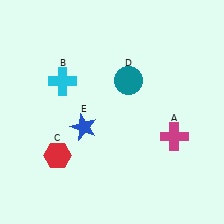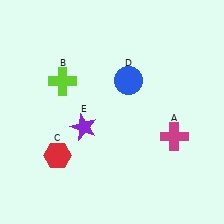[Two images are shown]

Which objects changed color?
B changed from cyan to lime. D changed from teal to blue. E changed from blue to purple.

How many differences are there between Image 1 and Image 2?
There are 3 differences between the two images.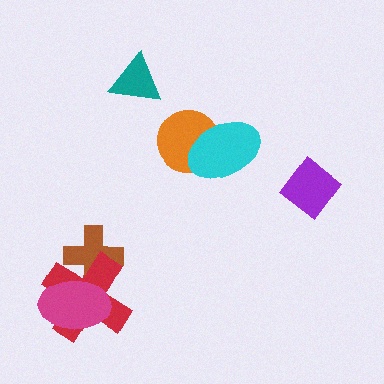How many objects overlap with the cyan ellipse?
1 object overlaps with the cyan ellipse.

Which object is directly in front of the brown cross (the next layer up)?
The red cross is directly in front of the brown cross.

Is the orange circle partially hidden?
Yes, it is partially covered by another shape.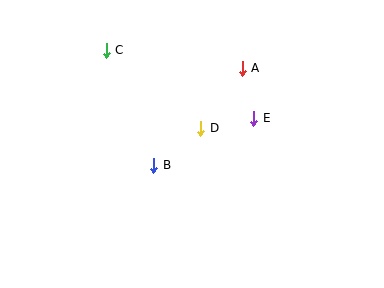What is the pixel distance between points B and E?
The distance between B and E is 111 pixels.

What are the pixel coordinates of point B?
Point B is at (154, 165).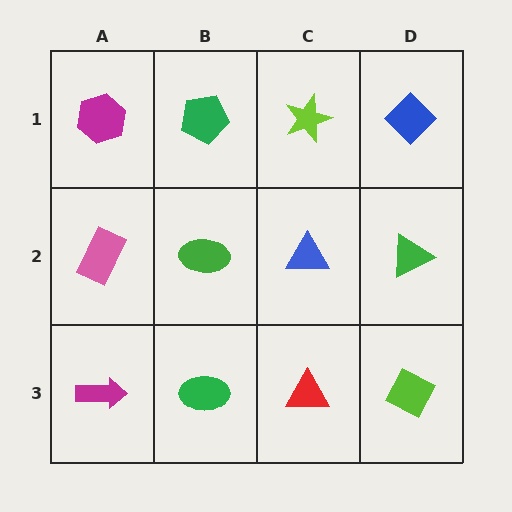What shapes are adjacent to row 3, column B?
A green ellipse (row 2, column B), a magenta arrow (row 3, column A), a red triangle (row 3, column C).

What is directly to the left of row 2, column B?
A pink rectangle.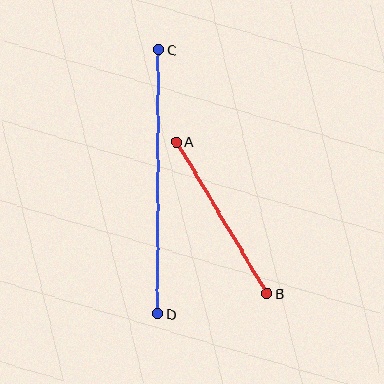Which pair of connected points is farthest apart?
Points C and D are farthest apart.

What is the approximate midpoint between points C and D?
The midpoint is at approximately (158, 182) pixels.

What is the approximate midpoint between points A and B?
The midpoint is at approximately (222, 218) pixels.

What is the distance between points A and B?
The distance is approximately 177 pixels.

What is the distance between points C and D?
The distance is approximately 264 pixels.